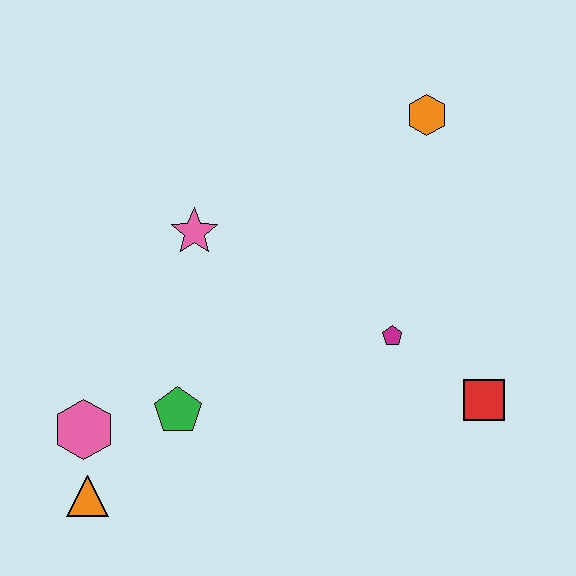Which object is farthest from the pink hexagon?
The orange hexagon is farthest from the pink hexagon.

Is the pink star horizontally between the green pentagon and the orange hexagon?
Yes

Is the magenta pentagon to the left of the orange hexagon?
Yes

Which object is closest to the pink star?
The green pentagon is closest to the pink star.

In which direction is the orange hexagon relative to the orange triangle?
The orange hexagon is above the orange triangle.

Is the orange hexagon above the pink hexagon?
Yes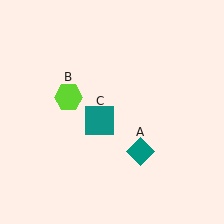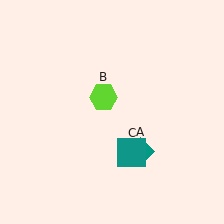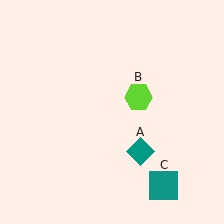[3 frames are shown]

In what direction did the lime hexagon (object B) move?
The lime hexagon (object B) moved right.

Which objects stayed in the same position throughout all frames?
Teal diamond (object A) remained stationary.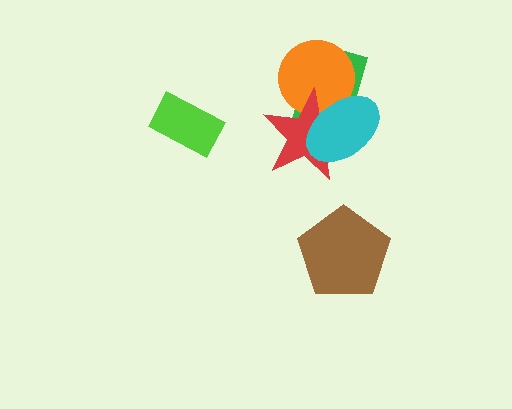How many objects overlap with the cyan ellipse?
3 objects overlap with the cyan ellipse.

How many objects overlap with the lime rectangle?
0 objects overlap with the lime rectangle.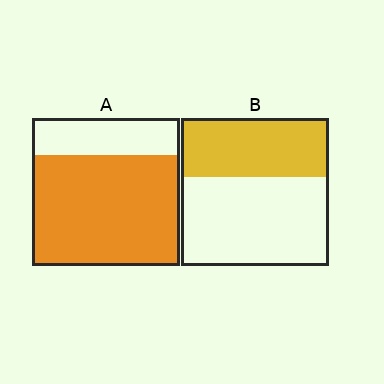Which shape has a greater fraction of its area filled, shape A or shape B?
Shape A.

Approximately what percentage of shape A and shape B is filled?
A is approximately 75% and B is approximately 40%.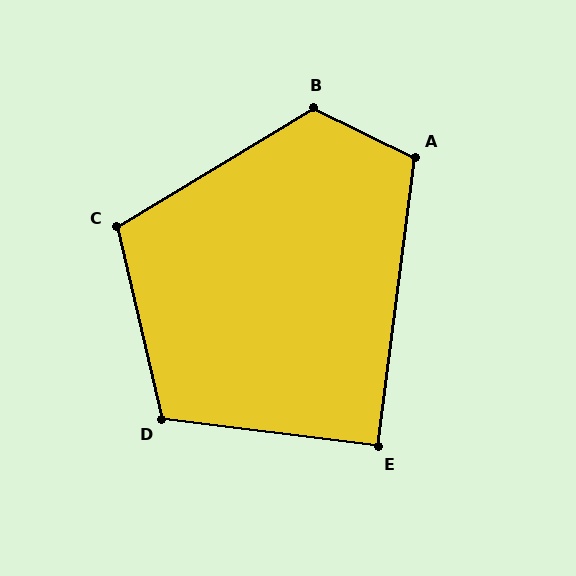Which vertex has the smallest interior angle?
E, at approximately 90 degrees.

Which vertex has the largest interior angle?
B, at approximately 123 degrees.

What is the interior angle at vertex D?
Approximately 110 degrees (obtuse).